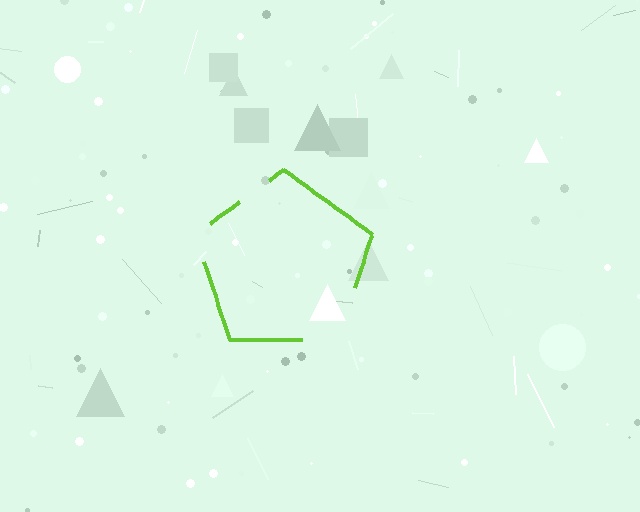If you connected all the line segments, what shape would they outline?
They would outline a pentagon.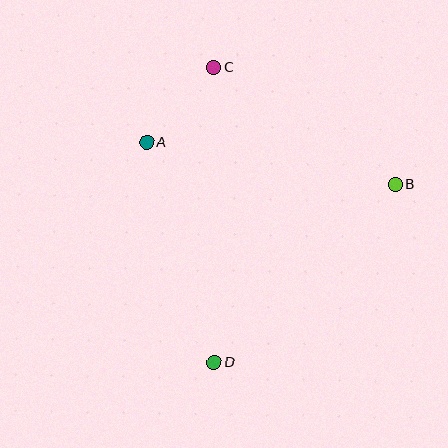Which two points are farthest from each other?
Points C and D are farthest from each other.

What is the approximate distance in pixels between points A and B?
The distance between A and B is approximately 252 pixels.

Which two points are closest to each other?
Points A and C are closest to each other.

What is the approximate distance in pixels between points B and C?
The distance between B and C is approximately 216 pixels.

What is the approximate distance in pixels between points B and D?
The distance between B and D is approximately 254 pixels.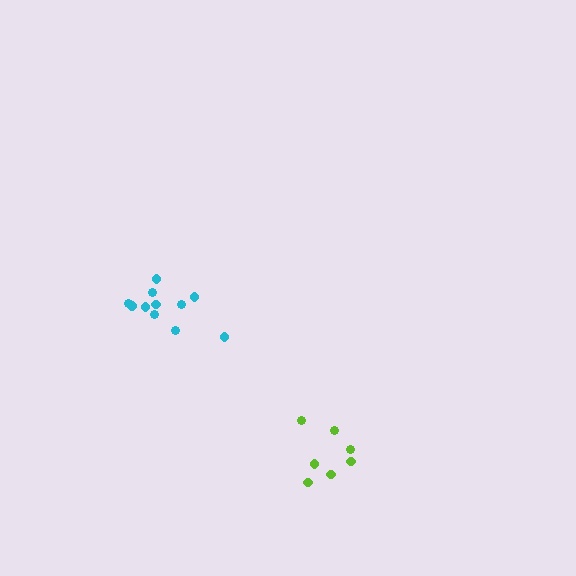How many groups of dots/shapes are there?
There are 2 groups.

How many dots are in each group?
Group 1: 7 dots, Group 2: 11 dots (18 total).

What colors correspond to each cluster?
The clusters are colored: lime, cyan.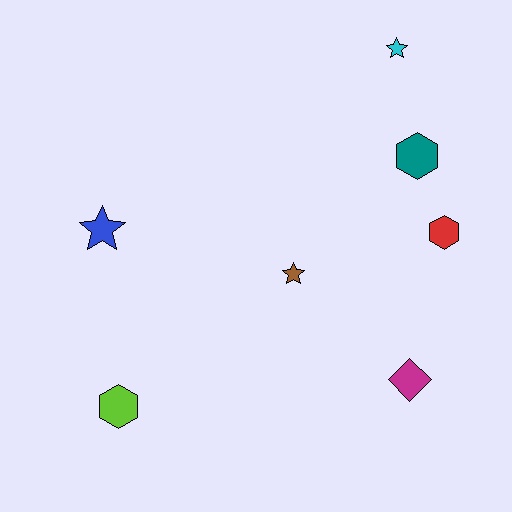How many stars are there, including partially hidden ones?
There are 3 stars.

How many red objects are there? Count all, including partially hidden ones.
There is 1 red object.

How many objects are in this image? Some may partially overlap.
There are 7 objects.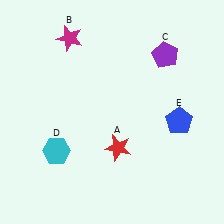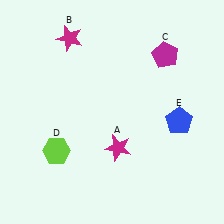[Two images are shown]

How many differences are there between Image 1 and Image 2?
There are 3 differences between the two images.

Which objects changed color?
A changed from red to magenta. C changed from purple to magenta. D changed from cyan to lime.